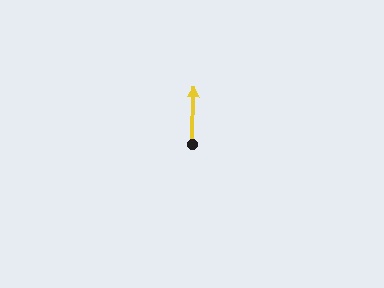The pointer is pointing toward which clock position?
Roughly 12 o'clock.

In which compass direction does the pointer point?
North.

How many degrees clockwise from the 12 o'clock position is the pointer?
Approximately 2 degrees.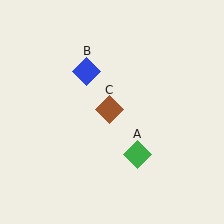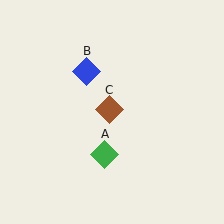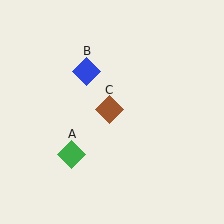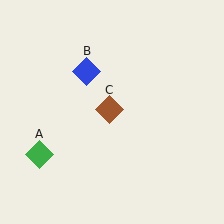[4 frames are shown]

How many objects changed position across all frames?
1 object changed position: green diamond (object A).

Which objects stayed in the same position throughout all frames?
Blue diamond (object B) and brown diamond (object C) remained stationary.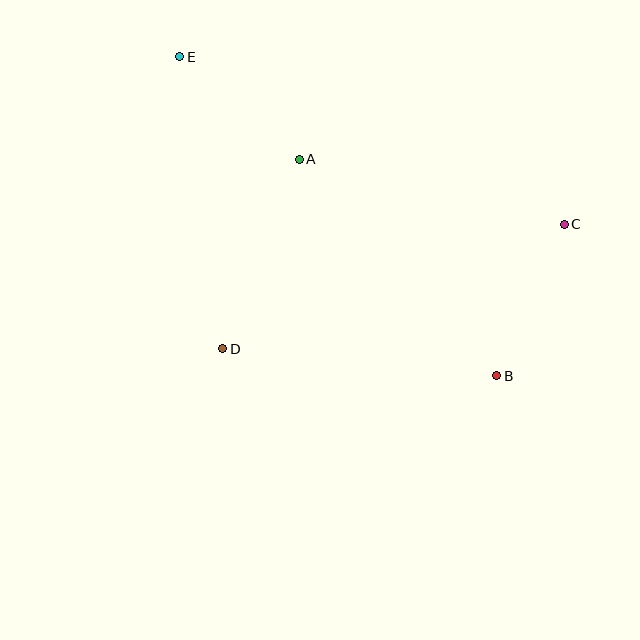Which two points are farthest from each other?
Points B and E are farthest from each other.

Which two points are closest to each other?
Points A and E are closest to each other.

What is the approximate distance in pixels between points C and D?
The distance between C and D is approximately 363 pixels.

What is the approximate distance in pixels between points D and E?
The distance between D and E is approximately 295 pixels.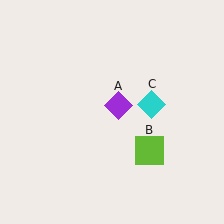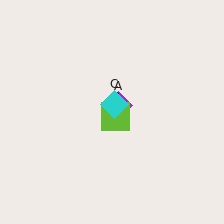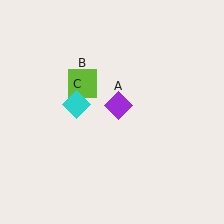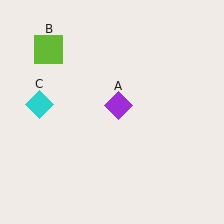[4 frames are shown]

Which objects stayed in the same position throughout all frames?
Purple diamond (object A) remained stationary.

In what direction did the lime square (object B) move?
The lime square (object B) moved up and to the left.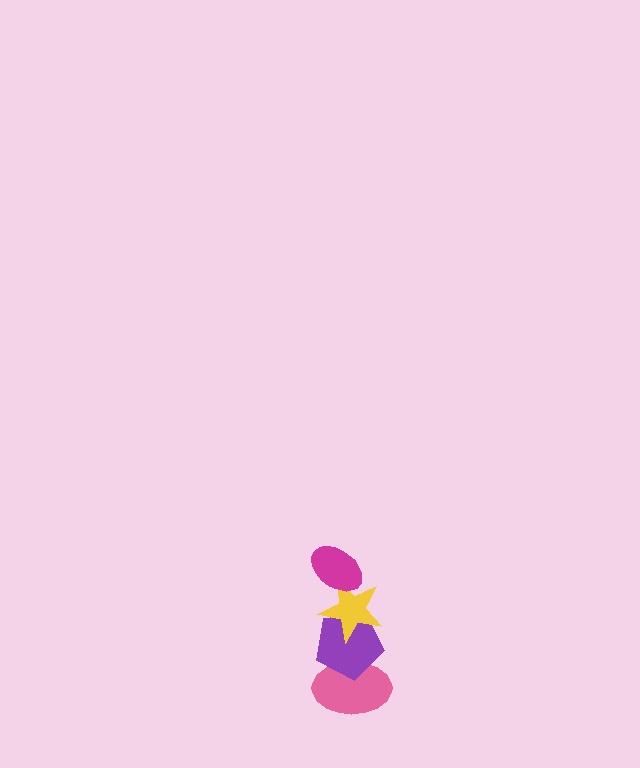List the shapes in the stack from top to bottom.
From top to bottom: the magenta ellipse, the yellow star, the purple pentagon, the pink ellipse.